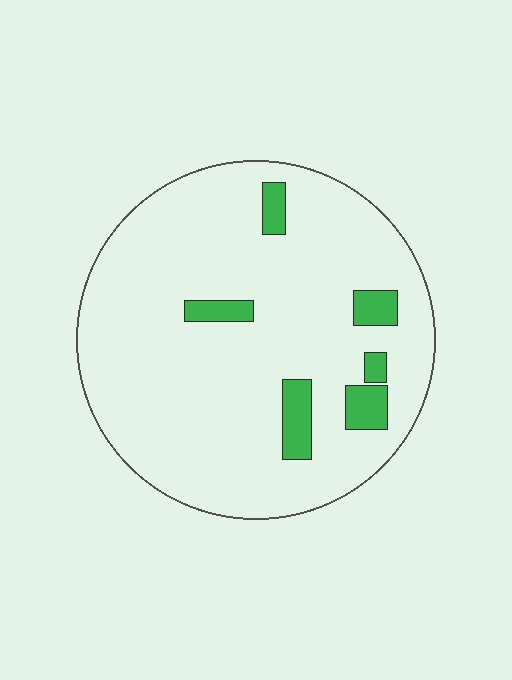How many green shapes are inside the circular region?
6.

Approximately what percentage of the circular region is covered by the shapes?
Approximately 10%.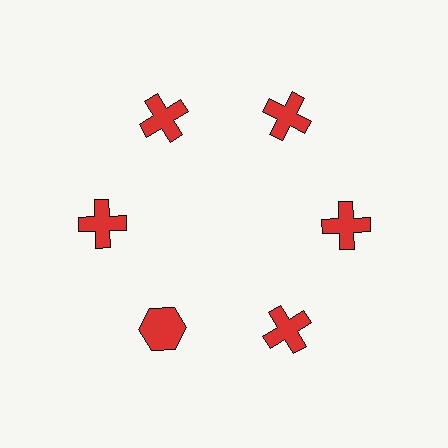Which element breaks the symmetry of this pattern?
The red hexagon at roughly the 7 o'clock position breaks the symmetry. All other shapes are red crosses.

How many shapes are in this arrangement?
There are 6 shapes arranged in a ring pattern.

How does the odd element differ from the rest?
It has a different shape: hexagon instead of cross.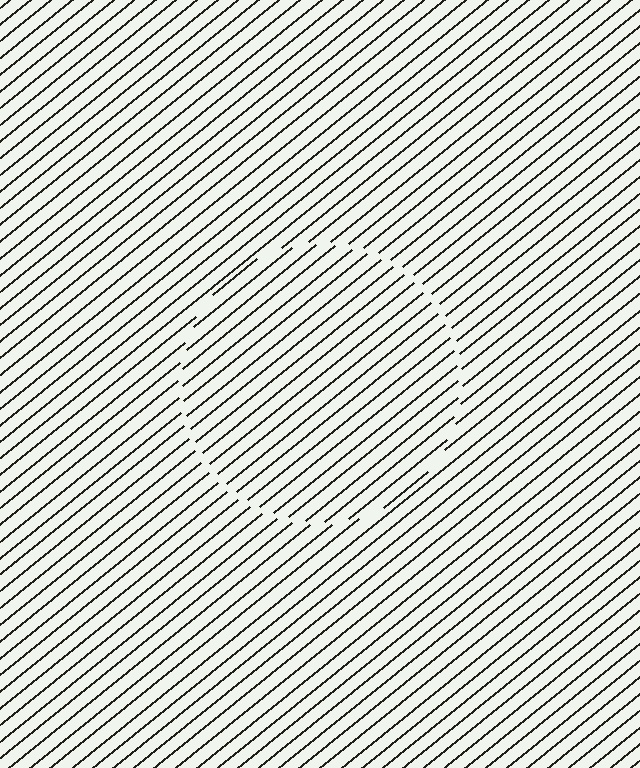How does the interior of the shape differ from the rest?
The interior of the shape contains the same grating, shifted by half a period — the contour is defined by the phase discontinuity where line-ends from the inner and outer gratings abut.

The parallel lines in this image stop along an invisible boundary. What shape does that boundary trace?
An illusory circle. The interior of the shape contains the same grating, shifted by half a period — the contour is defined by the phase discontinuity where line-ends from the inner and outer gratings abut.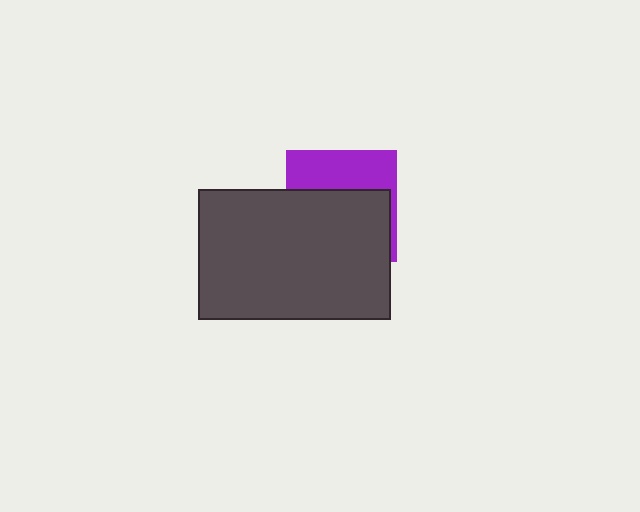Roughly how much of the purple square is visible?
A small part of it is visible (roughly 39%).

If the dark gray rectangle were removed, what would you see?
You would see the complete purple square.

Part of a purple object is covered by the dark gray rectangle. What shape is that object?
It is a square.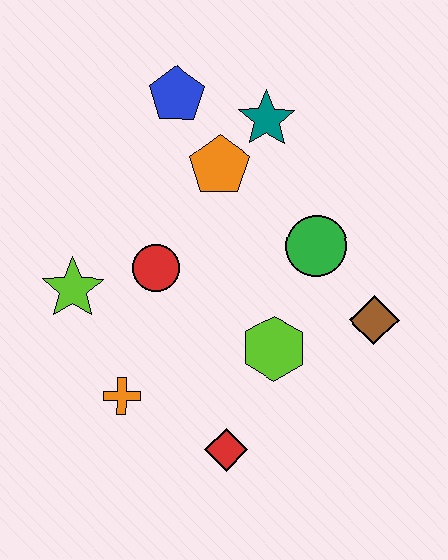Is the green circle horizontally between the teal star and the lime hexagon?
No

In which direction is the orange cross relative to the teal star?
The orange cross is below the teal star.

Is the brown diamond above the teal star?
No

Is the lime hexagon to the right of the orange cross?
Yes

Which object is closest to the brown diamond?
The green circle is closest to the brown diamond.